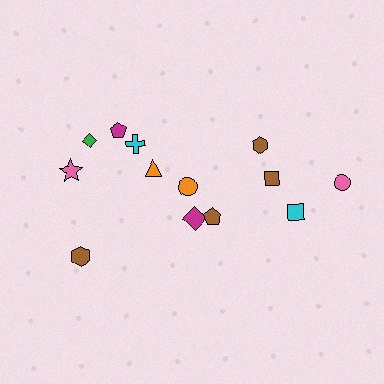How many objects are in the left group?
There are 8 objects.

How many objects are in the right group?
There are 5 objects.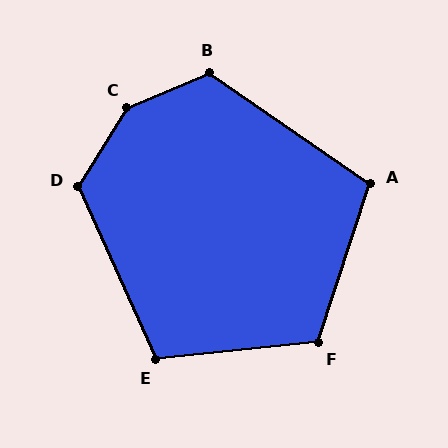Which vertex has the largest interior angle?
C, at approximately 145 degrees.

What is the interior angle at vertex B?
Approximately 123 degrees (obtuse).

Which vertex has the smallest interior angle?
A, at approximately 107 degrees.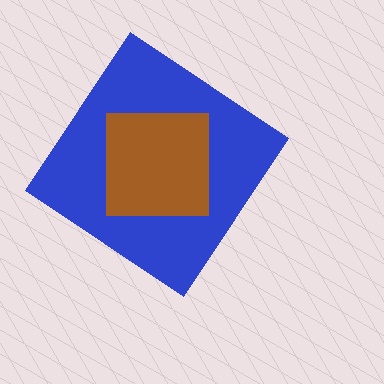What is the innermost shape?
The brown square.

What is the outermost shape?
The blue diamond.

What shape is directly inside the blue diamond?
The brown square.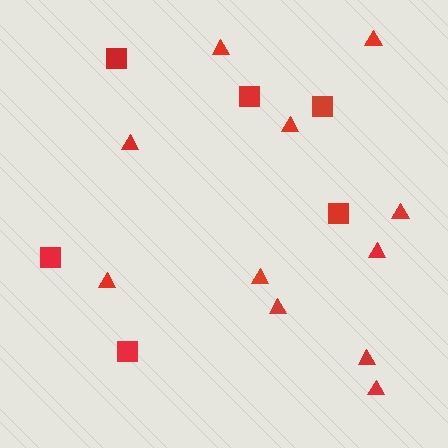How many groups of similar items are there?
There are 2 groups: one group of squares (6) and one group of triangles (11).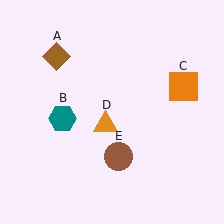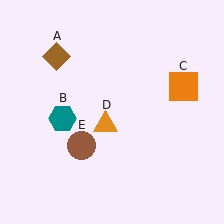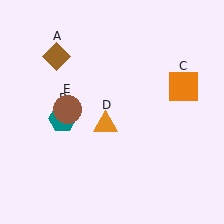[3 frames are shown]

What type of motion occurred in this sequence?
The brown circle (object E) rotated clockwise around the center of the scene.